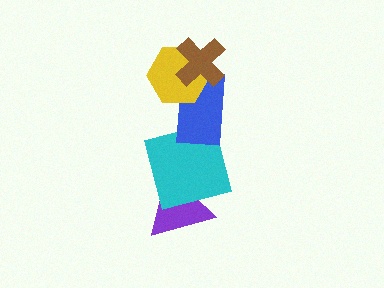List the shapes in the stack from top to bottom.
From top to bottom: the brown cross, the yellow hexagon, the blue rectangle, the cyan square, the purple triangle.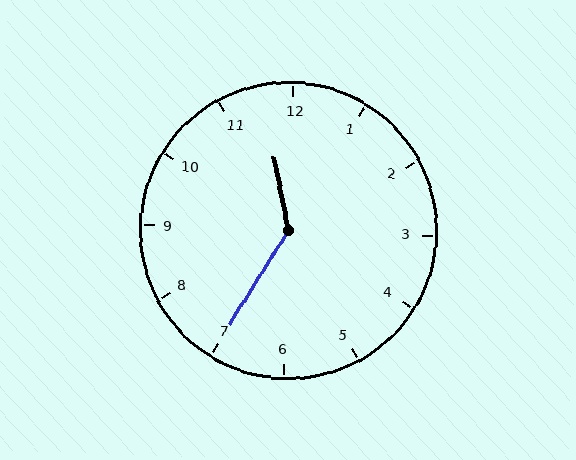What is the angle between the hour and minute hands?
Approximately 138 degrees.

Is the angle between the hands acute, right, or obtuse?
It is obtuse.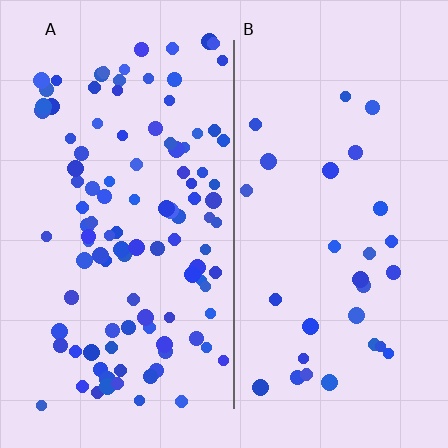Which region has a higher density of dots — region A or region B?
A (the left).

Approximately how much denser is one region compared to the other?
Approximately 3.6× — region A over region B.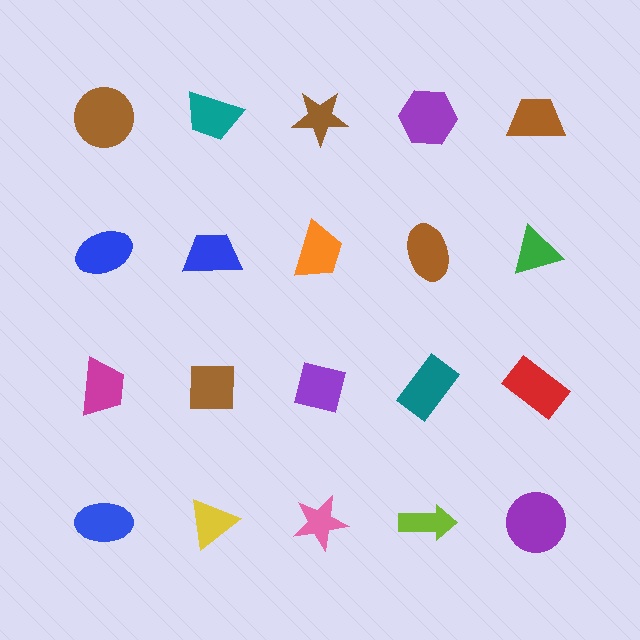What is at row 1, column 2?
A teal trapezoid.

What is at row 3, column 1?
A magenta trapezoid.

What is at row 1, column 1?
A brown circle.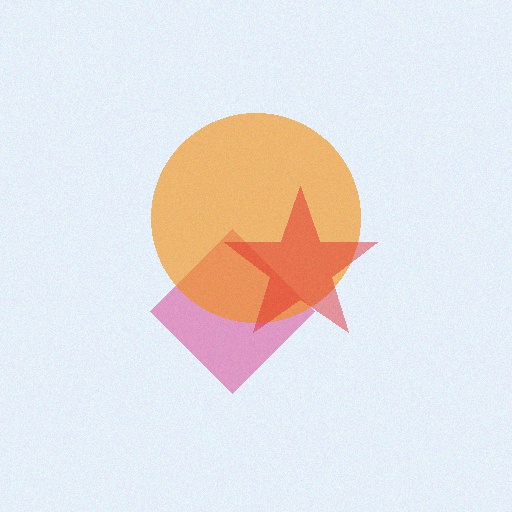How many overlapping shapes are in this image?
There are 3 overlapping shapes in the image.